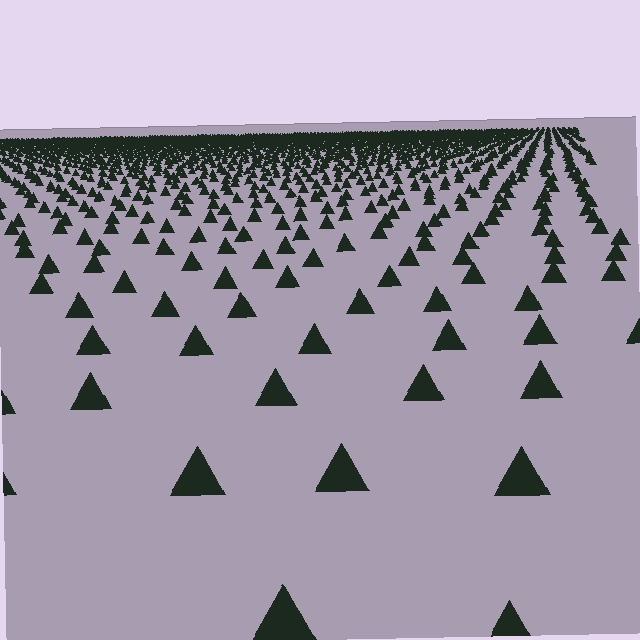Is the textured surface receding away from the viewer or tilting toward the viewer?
The surface is receding away from the viewer. Texture elements get smaller and denser toward the top.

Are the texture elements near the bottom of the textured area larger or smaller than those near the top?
Larger. Near the bottom, elements are closer to the viewer and appear at a bigger on-screen size.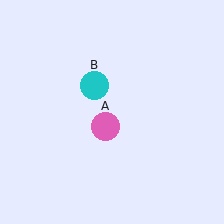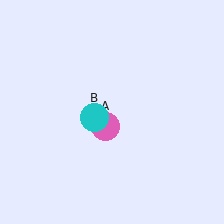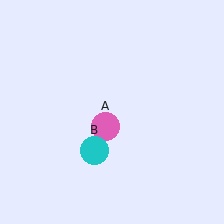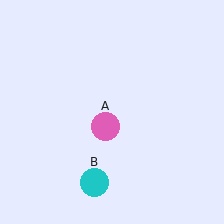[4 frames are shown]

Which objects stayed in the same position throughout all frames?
Pink circle (object A) remained stationary.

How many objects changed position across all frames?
1 object changed position: cyan circle (object B).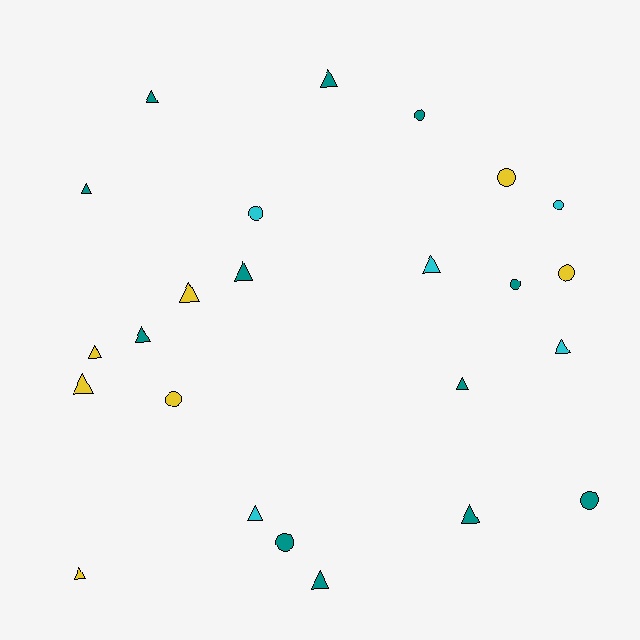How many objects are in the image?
There are 24 objects.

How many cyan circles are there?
There are 2 cyan circles.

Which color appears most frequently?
Teal, with 12 objects.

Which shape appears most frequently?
Triangle, with 15 objects.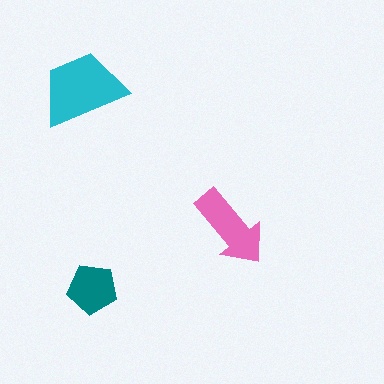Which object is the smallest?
The teal pentagon.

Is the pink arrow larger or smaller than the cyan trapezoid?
Smaller.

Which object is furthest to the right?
The pink arrow is rightmost.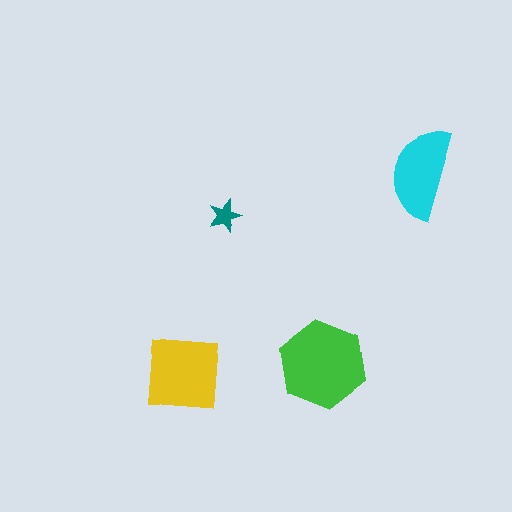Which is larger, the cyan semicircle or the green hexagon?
The green hexagon.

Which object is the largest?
The green hexagon.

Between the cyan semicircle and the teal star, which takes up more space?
The cyan semicircle.